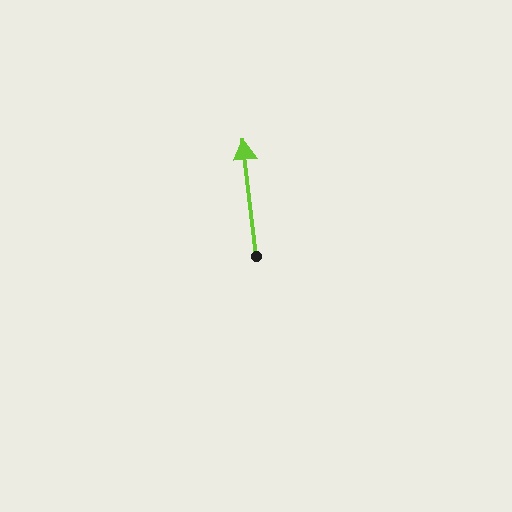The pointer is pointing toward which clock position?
Roughly 12 o'clock.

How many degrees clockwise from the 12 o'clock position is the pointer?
Approximately 354 degrees.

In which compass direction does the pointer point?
North.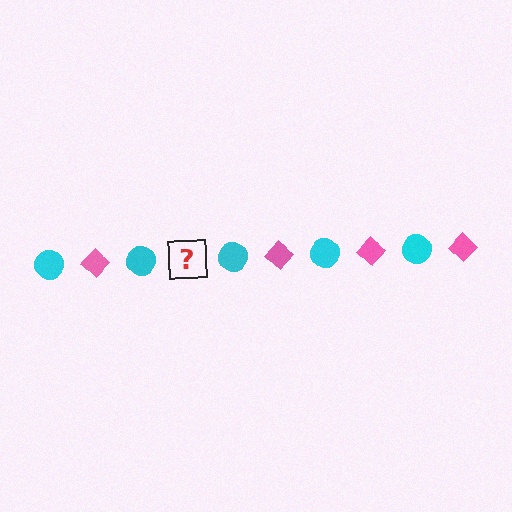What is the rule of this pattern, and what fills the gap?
The rule is that the pattern alternates between cyan circle and pink diamond. The gap should be filled with a pink diamond.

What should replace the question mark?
The question mark should be replaced with a pink diamond.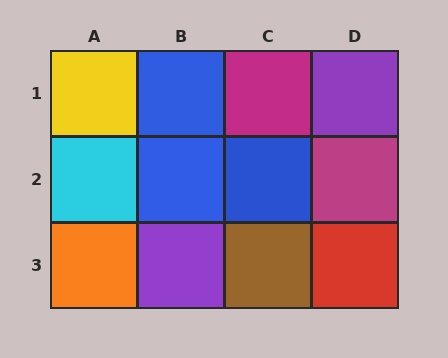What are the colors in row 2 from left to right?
Cyan, blue, blue, magenta.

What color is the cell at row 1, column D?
Purple.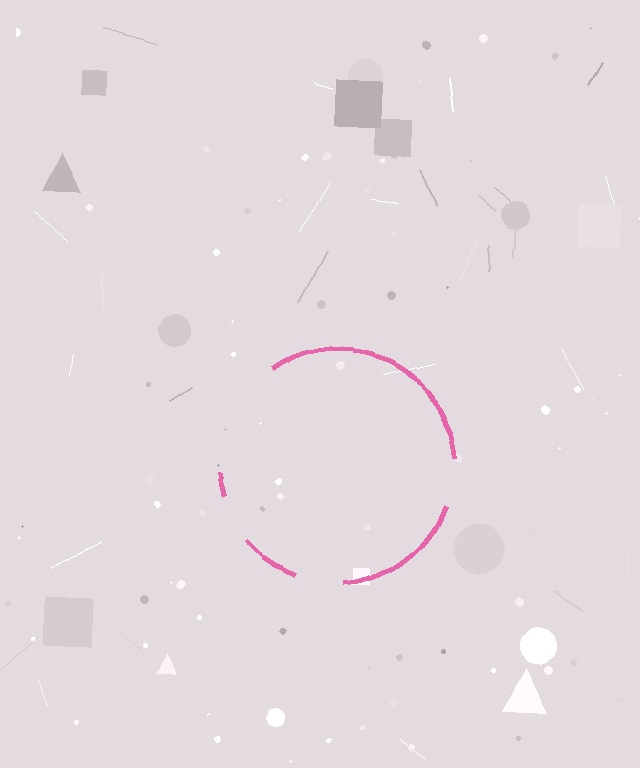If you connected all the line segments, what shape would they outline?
They would outline a circle.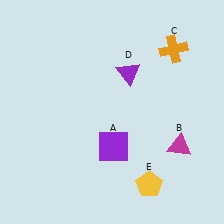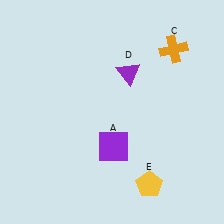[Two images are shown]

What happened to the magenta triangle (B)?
The magenta triangle (B) was removed in Image 2. It was in the bottom-right area of Image 1.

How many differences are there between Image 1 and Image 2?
There is 1 difference between the two images.